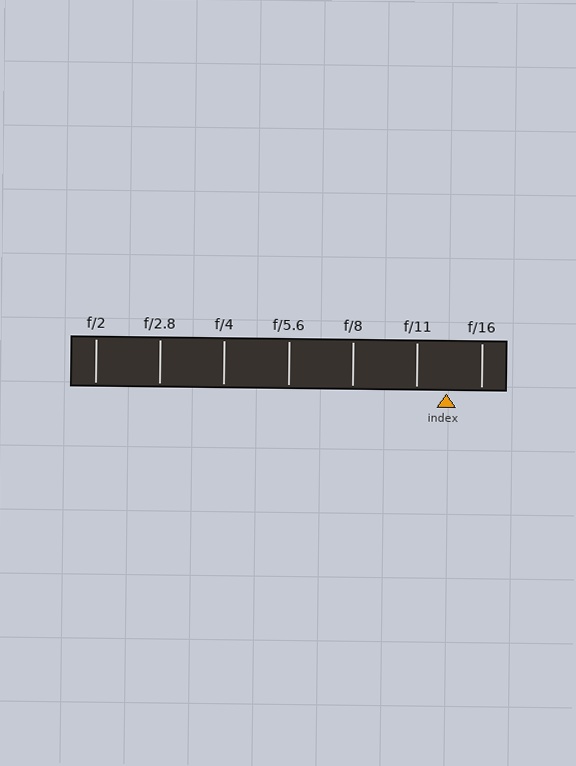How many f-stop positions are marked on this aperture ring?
There are 7 f-stop positions marked.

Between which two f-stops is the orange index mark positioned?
The index mark is between f/11 and f/16.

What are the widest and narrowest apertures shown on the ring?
The widest aperture shown is f/2 and the narrowest is f/16.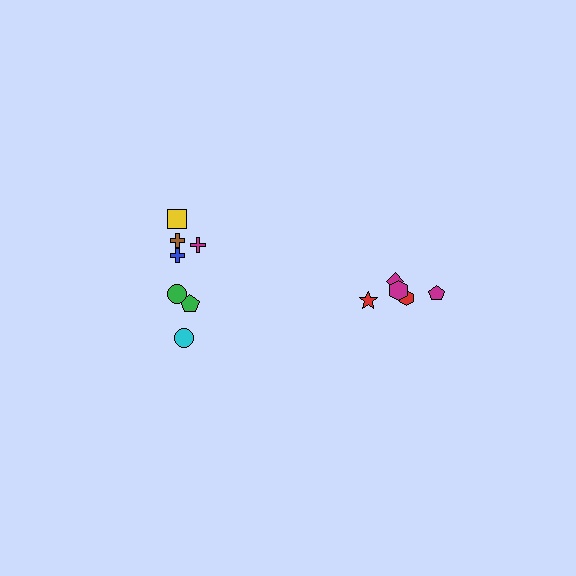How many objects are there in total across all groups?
There are 12 objects.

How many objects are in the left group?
There are 7 objects.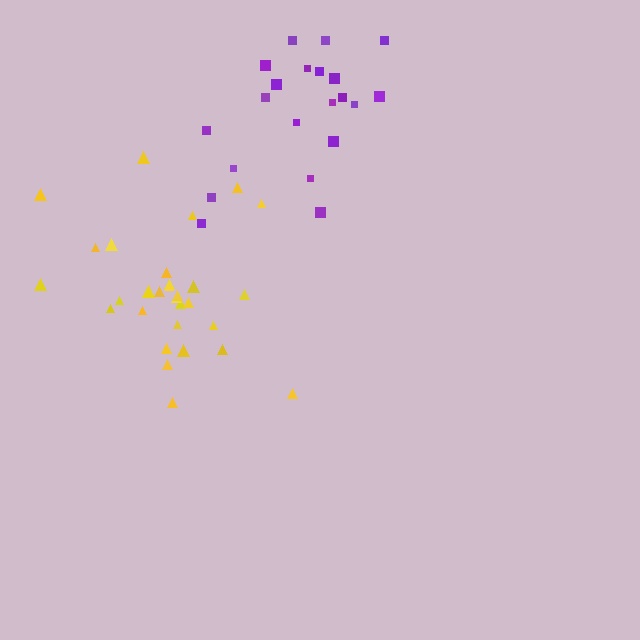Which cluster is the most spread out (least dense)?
Purple.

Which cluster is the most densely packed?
Yellow.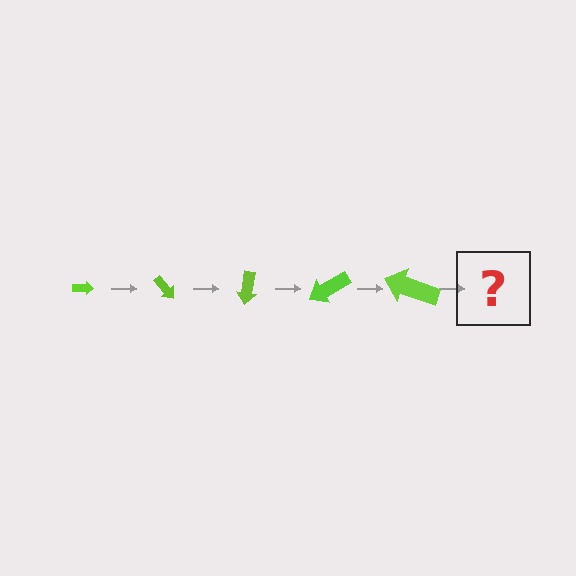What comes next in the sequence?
The next element should be an arrow, larger than the previous one and rotated 250 degrees from the start.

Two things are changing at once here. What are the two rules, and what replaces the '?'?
The two rules are that the arrow grows larger each step and it rotates 50 degrees each step. The '?' should be an arrow, larger than the previous one and rotated 250 degrees from the start.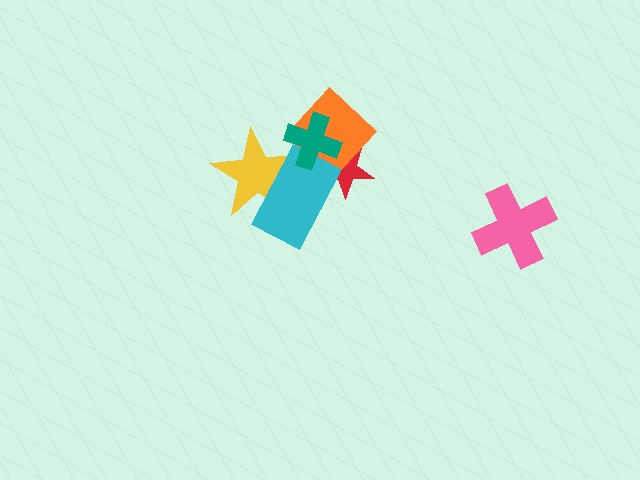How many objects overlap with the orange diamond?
2 objects overlap with the orange diamond.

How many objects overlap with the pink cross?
0 objects overlap with the pink cross.